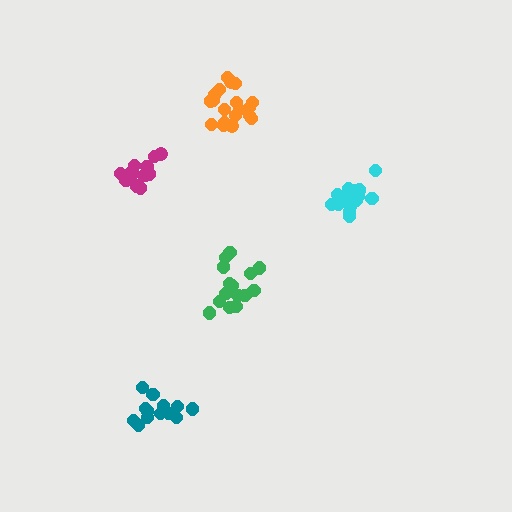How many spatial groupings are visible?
There are 5 spatial groupings.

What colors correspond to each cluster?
The clusters are colored: cyan, green, orange, magenta, teal.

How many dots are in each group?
Group 1: 17 dots, Group 2: 15 dots, Group 3: 19 dots, Group 4: 14 dots, Group 5: 13 dots (78 total).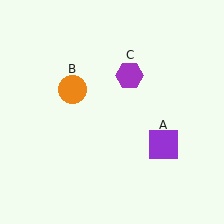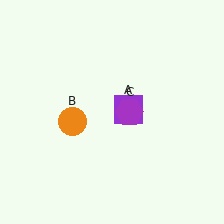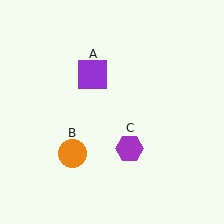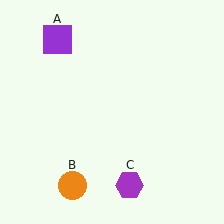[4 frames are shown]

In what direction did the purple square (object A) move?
The purple square (object A) moved up and to the left.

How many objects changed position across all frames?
3 objects changed position: purple square (object A), orange circle (object B), purple hexagon (object C).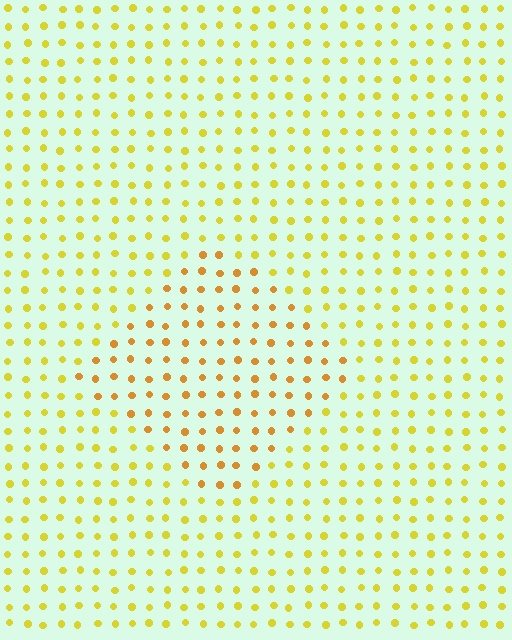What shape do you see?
I see a diamond.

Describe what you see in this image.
The image is filled with small yellow elements in a uniform arrangement. A diamond-shaped region is visible where the elements are tinted to a slightly different hue, forming a subtle color boundary.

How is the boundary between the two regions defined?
The boundary is defined purely by a slight shift in hue (about 25 degrees). Spacing, size, and orientation are identical on both sides.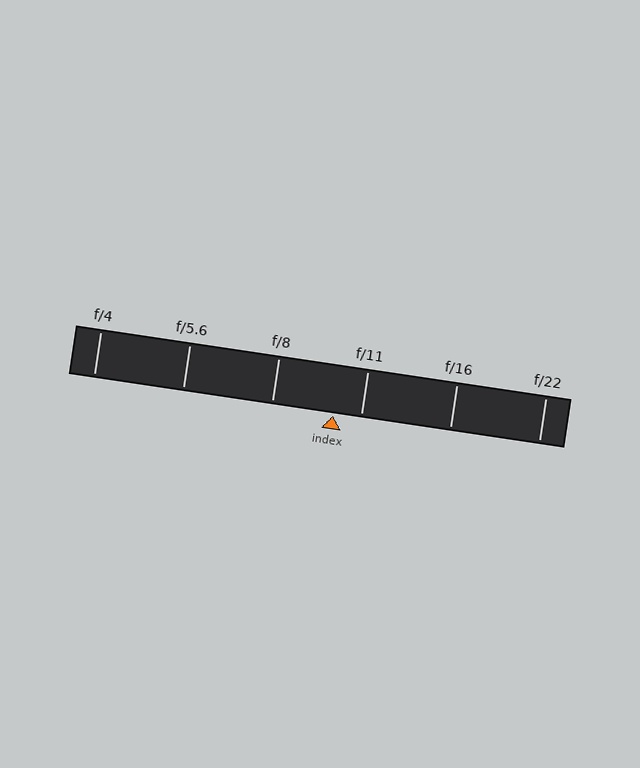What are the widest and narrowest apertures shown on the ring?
The widest aperture shown is f/4 and the narrowest is f/22.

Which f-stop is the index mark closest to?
The index mark is closest to f/11.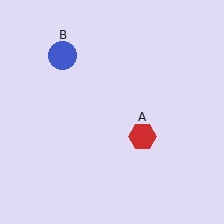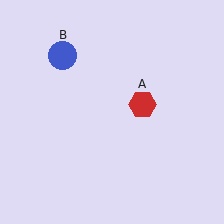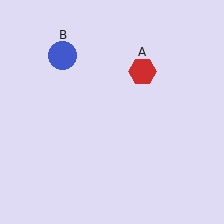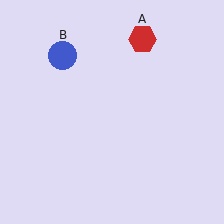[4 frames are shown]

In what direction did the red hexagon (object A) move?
The red hexagon (object A) moved up.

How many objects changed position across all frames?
1 object changed position: red hexagon (object A).